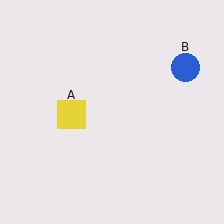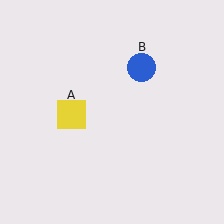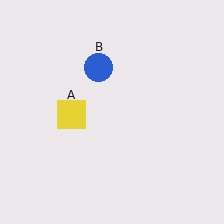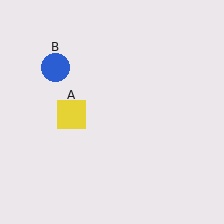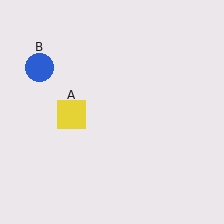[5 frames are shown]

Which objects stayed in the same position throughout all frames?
Yellow square (object A) remained stationary.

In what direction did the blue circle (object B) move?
The blue circle (object B) moved left.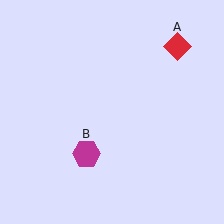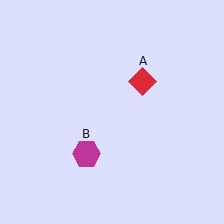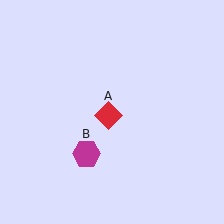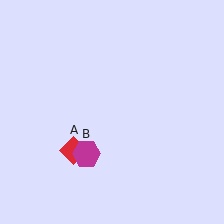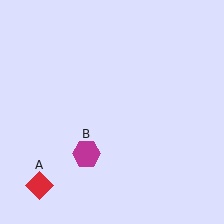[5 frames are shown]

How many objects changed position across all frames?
1 object changed position: red diamond (object A).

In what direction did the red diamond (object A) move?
The red diamond (object A) moved down and to the left.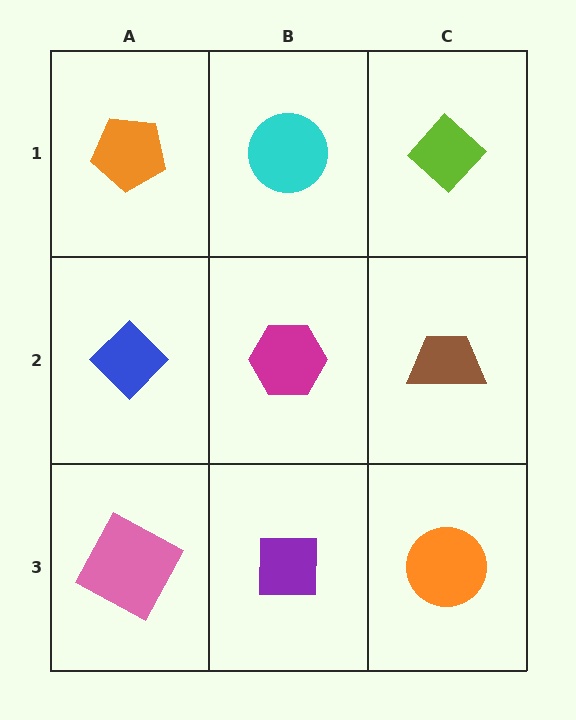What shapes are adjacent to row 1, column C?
A brown trapezoid (row 2, column C), a cyan circle (row 1, column B).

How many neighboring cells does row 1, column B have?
3.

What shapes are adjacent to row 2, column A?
An orange pentagon (row 1, column A), a pink square (row 3, column A), a magenta hexagon (row 2, column B).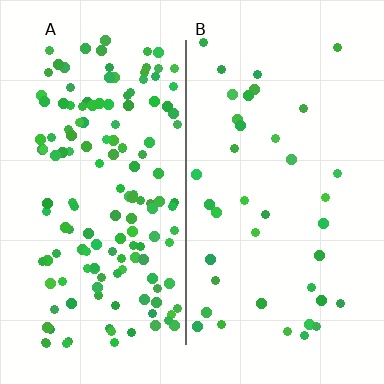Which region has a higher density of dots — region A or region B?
A (the left).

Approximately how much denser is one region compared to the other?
Approximately 4.0× — region A over region B.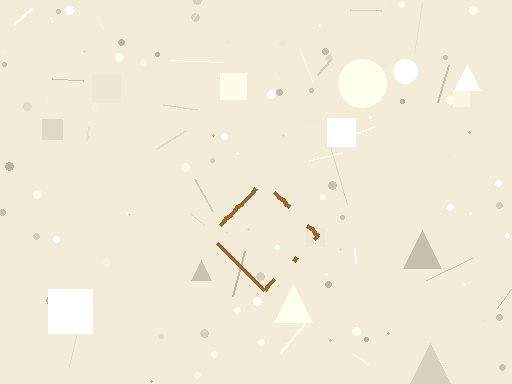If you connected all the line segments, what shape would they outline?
They would outline a diamond.